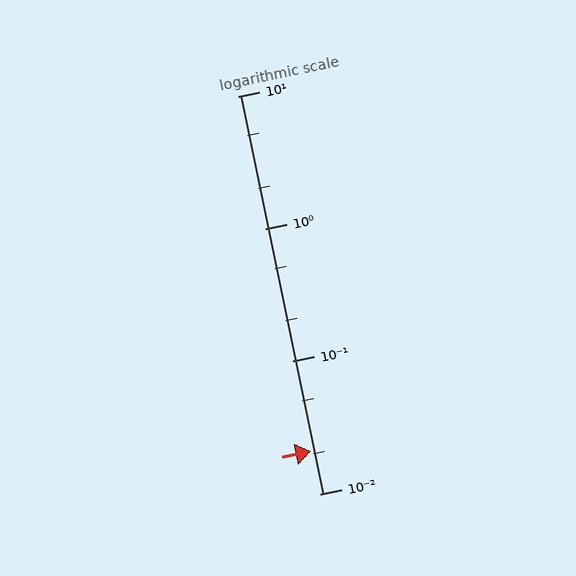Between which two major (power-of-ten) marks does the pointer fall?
The pointer is between 0.01 and 0.1.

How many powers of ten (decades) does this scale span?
The scale spans 3 decades, from 0.01 to 10.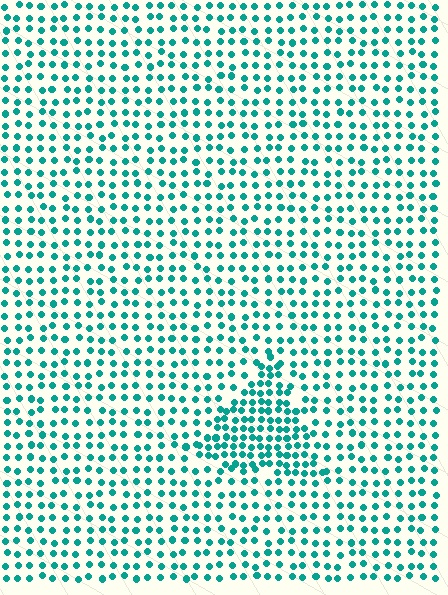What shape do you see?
I see a triangle.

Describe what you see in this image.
The image contains small teal elements arranged at two different densities. A triangle-shaped region is visible where the elements are more densely packed than the surrounding area.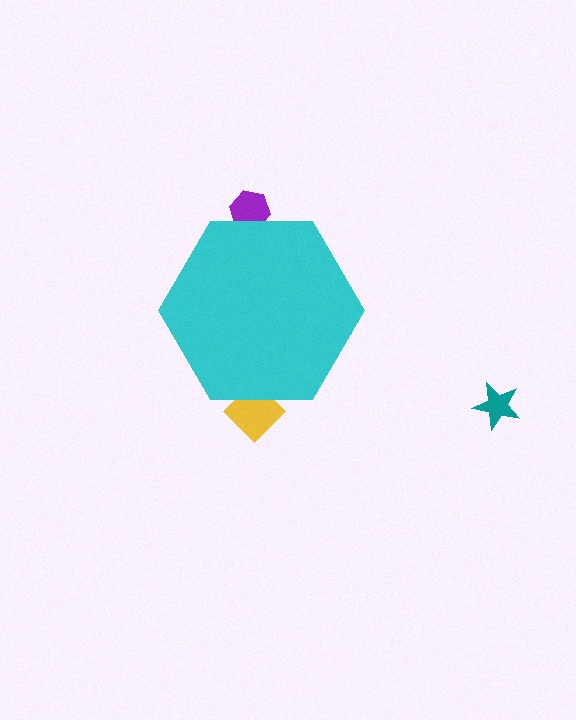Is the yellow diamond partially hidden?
Yes, the yellow diamond is partially hidden behind the cyan hexagon.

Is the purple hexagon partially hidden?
Yes, the purple hexagon is partially hidden behind the cyan hexagon.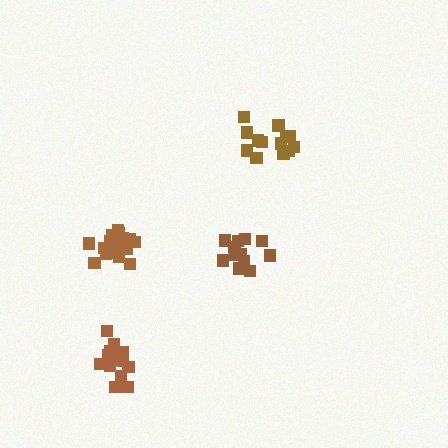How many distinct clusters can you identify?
There are 4 distinct clusters.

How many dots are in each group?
Group 1: 13 dots, Group 2: 18 dots, Group 3: 14 dots, Group 4: 14 dots (59 total).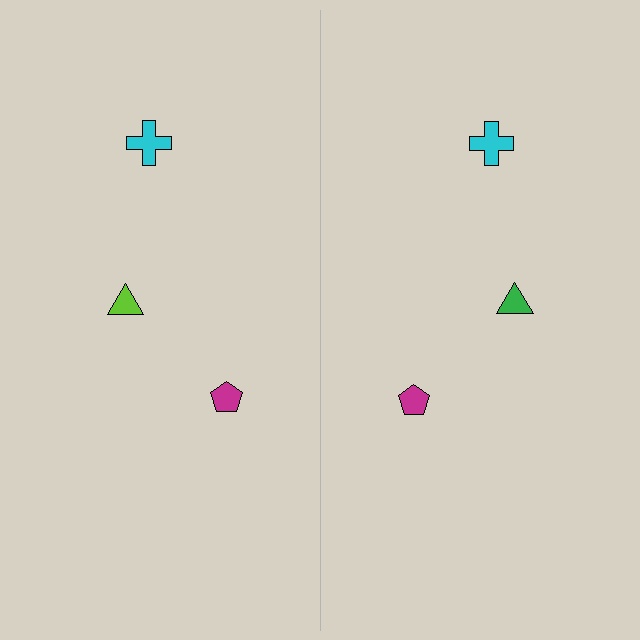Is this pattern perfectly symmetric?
No, the pattern is not perfectly symmetric. The green triangle on the right side breaks the symmetry — its mirror counterpart is lime.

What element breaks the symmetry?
The green triangle on the right side breaks the symmetry — its mirror counterpart is lime.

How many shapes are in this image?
There are 6 shapes in this image.